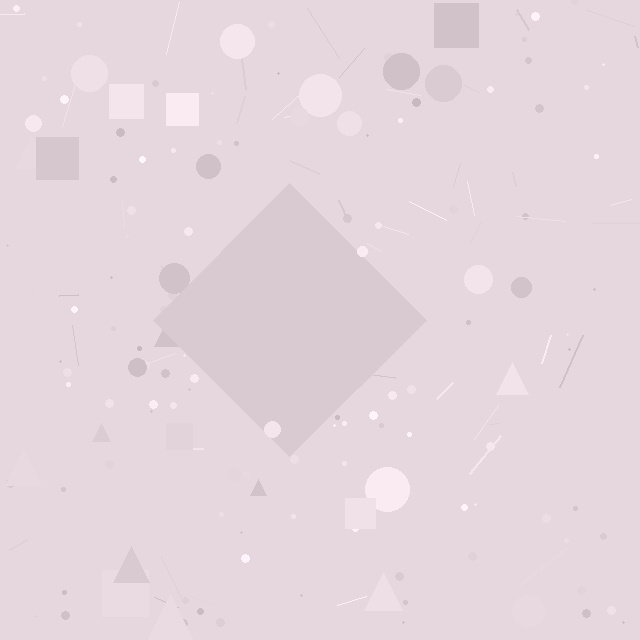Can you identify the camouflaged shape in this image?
The camouflaged shape is a diamond.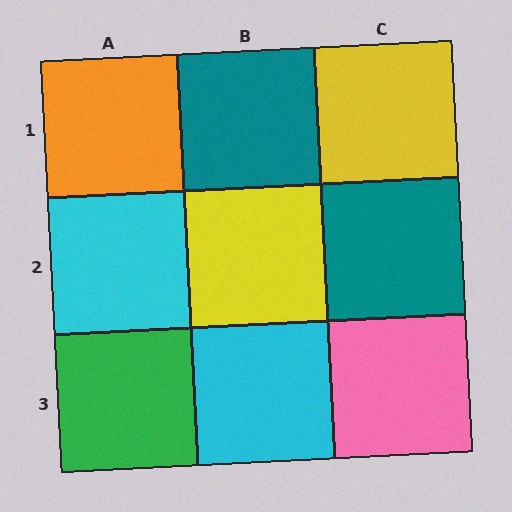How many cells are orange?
1 cell is orange.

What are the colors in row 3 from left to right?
Green, cyan, pink.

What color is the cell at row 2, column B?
Yellow.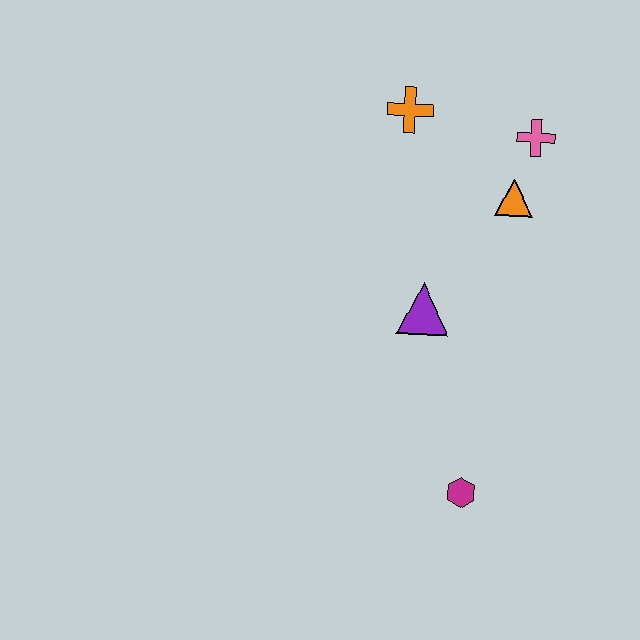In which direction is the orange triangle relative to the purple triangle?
The orange triangle is above the purple triangle.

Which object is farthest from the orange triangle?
The magenta hexagon is farthest from the orange triangle.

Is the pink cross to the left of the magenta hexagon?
No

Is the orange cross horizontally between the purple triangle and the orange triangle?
No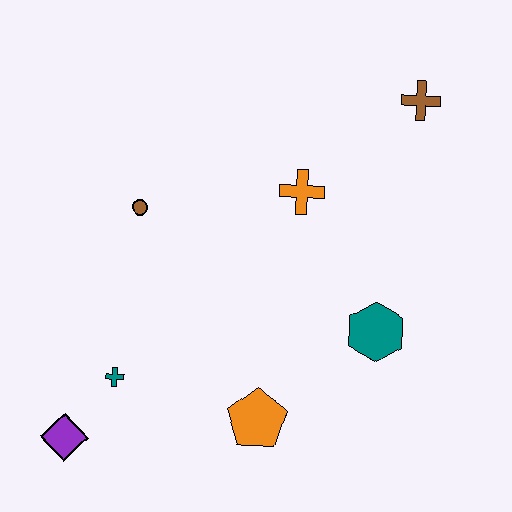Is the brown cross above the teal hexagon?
Yes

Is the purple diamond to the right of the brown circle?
No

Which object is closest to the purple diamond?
The teal cross is closest to the purple diamond.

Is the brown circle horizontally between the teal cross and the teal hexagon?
Yes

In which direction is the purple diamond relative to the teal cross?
The purple diamond is below the teal cross.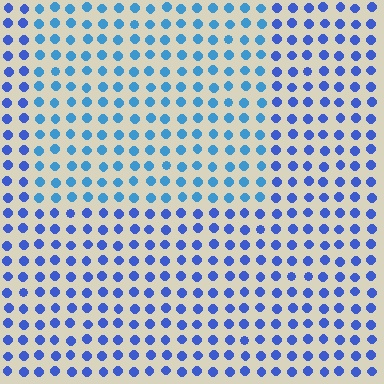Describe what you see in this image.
The image is filled with small blue elements in a uniform arrangement. A rectangle-shaped region is visible where the elements are tinted to a slightly different hue, forming a subtle color boundary.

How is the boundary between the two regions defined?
The boundary is defined purely by a slight shift in hue (about 25 degrees). Spacing, size, and orientation are identical on both sides.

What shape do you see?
I see a rectangle.